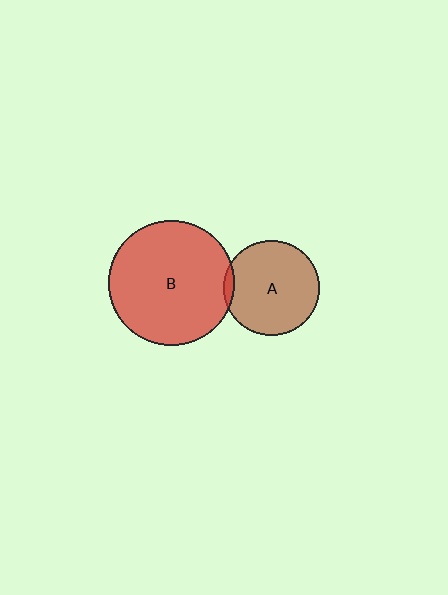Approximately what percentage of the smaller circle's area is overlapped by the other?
Approximately 5%.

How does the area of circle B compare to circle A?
Approximately 1.7 times.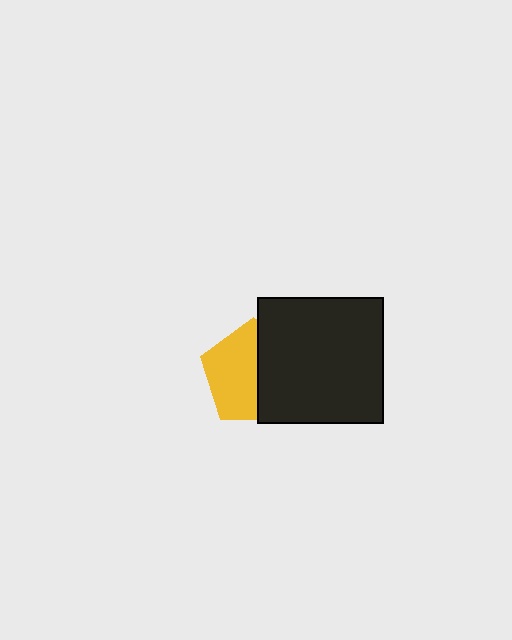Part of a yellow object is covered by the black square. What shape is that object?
It is a pentagon.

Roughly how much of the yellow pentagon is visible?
About half of it is visible (roughly 55%).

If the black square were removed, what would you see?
You would see the complete yellow pentagon.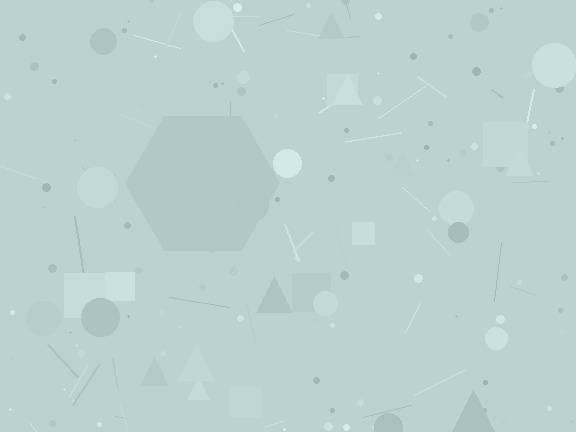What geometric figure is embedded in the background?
A hexagon is embedded in the background.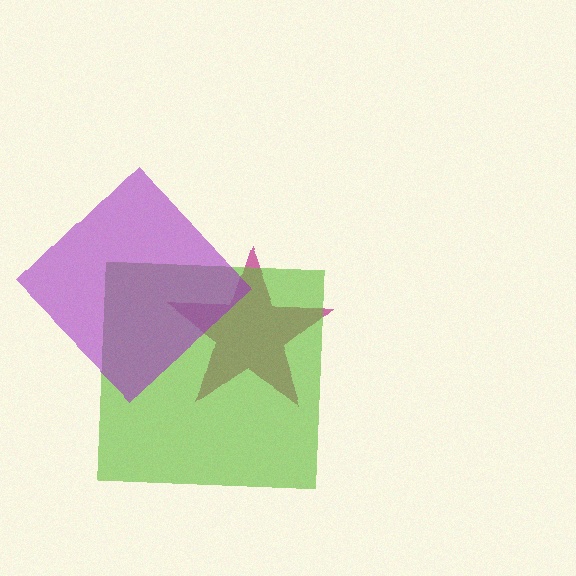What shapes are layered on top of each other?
The layered shapes are: a magenta star, a lime square, a purple diamond.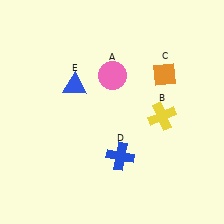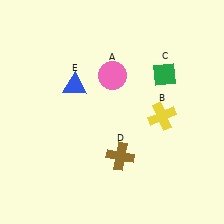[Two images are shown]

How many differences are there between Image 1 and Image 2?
There are 2 differences between the two images.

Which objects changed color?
C changed from orange to green. D changed from blue to brown.